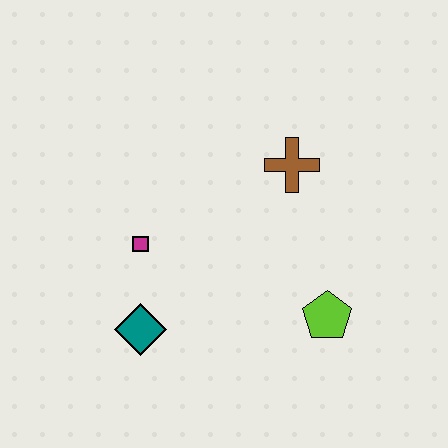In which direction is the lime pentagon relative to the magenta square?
The lime pentagon is to the right of the magenta square.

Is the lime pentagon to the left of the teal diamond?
No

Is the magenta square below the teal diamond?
No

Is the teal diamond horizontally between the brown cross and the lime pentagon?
No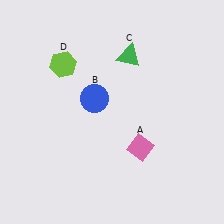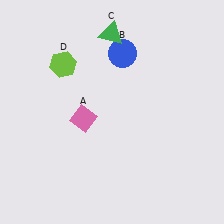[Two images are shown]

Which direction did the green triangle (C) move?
The green triangle (C) moved up.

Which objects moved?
The objects that moved are: the pink diamond (A), the blue circle (B), the green triangle (C).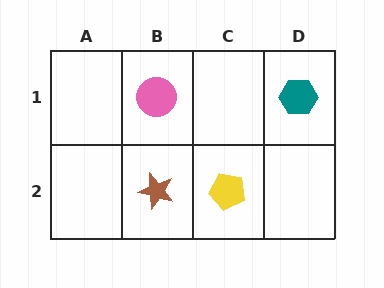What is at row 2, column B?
A brown star.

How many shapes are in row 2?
2 shapes.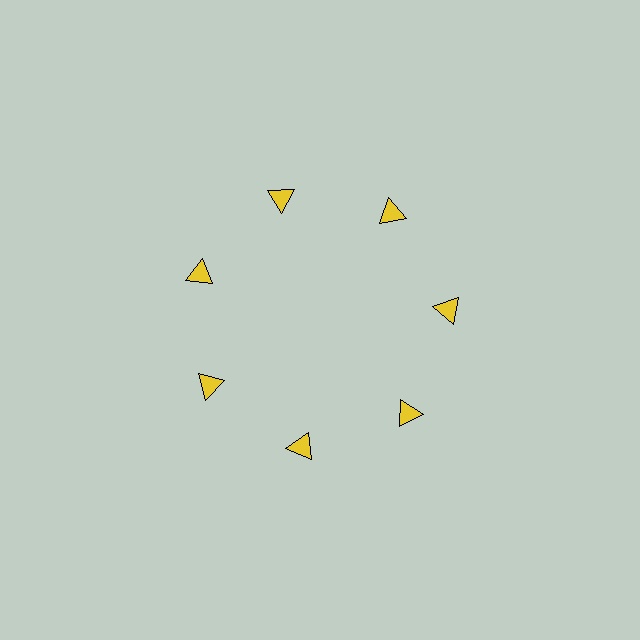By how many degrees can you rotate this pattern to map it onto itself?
The pattern maps onto itself every 51 degrees of rotation.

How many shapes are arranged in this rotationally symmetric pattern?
There are 7 shapes, arranged in 7 groups of 1.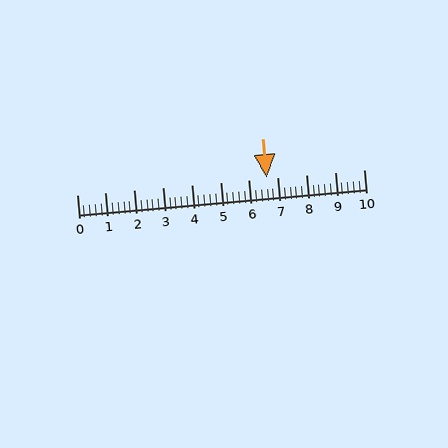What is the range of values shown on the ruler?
The ruler shows values from 0 to 10.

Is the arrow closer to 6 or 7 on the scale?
The arrow is closer to 7.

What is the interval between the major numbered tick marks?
The major tick marks are spaced 1 units apart.